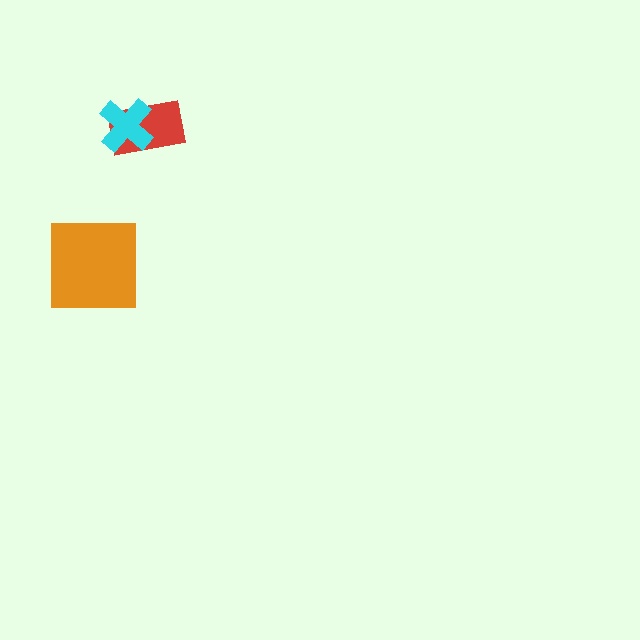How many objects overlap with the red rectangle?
1 object overlaps with the red rectangle.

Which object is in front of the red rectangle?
The cyan cross is in front of the red rectangle.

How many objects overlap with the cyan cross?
1 object overlaps with the cyan cross.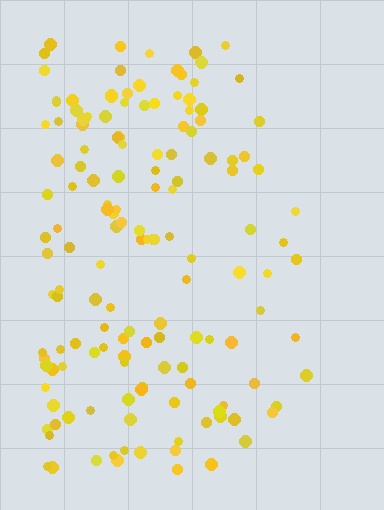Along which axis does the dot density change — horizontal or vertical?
Horizontal.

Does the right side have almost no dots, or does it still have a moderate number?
Still a moderate number, just noticeably fewer than the left.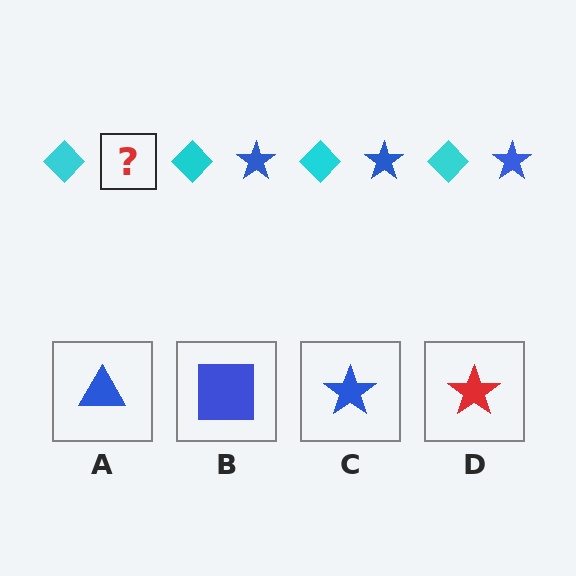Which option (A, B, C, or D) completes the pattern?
C.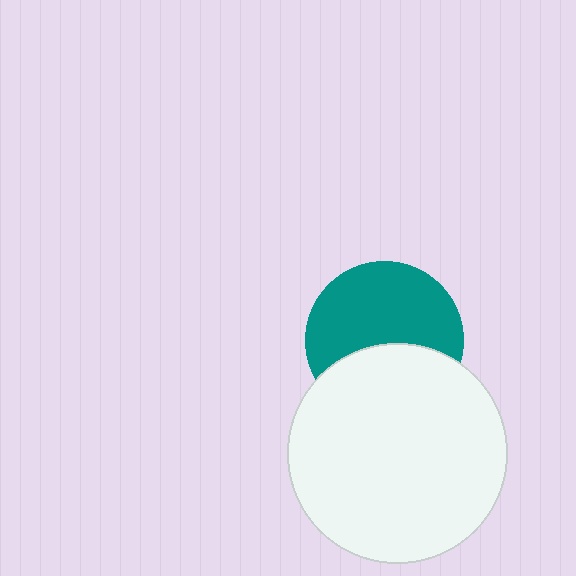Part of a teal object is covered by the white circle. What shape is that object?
It is a circle.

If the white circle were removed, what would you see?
You would see the complete teal circle.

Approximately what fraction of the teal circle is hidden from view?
Roughly 40% of the teal circle is hidden behind the white circle.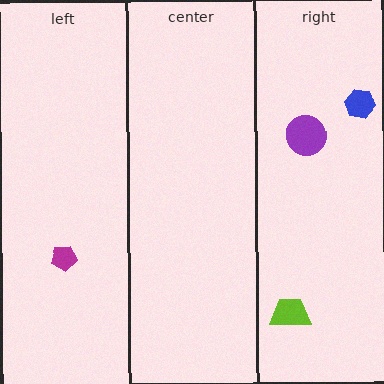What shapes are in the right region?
The purple circle, the blue hexagon, the lime trapezoid.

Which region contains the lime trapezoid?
The right region.